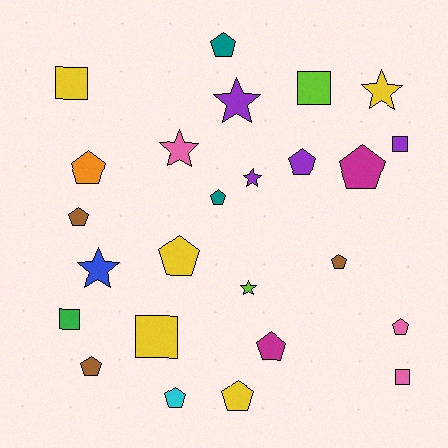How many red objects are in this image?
There are no red objects.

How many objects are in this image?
There are 25 objects.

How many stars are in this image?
There are 6 stars.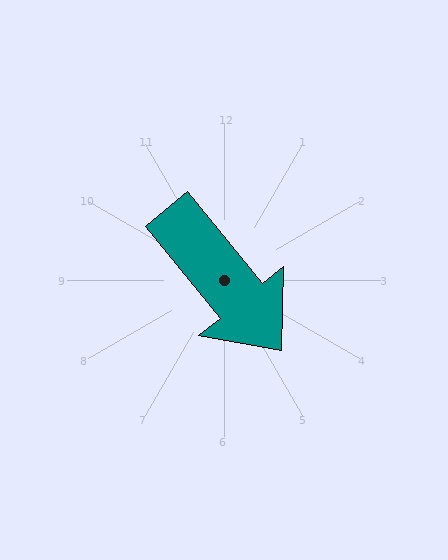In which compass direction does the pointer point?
Southeast.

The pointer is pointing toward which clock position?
Roughly 5 o'clock.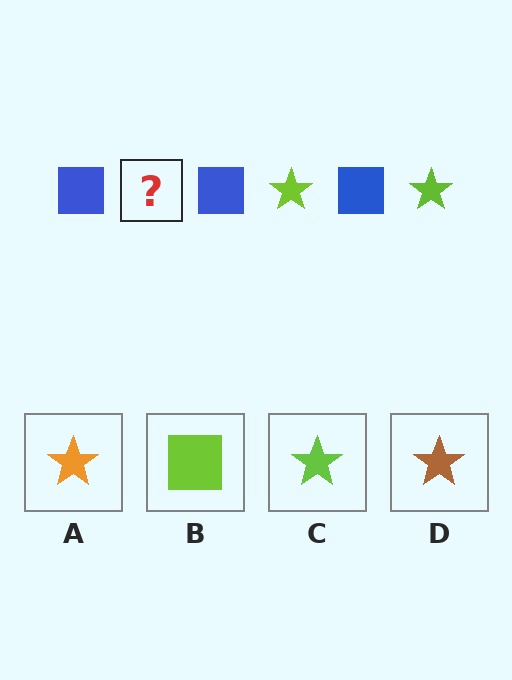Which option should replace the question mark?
Option C.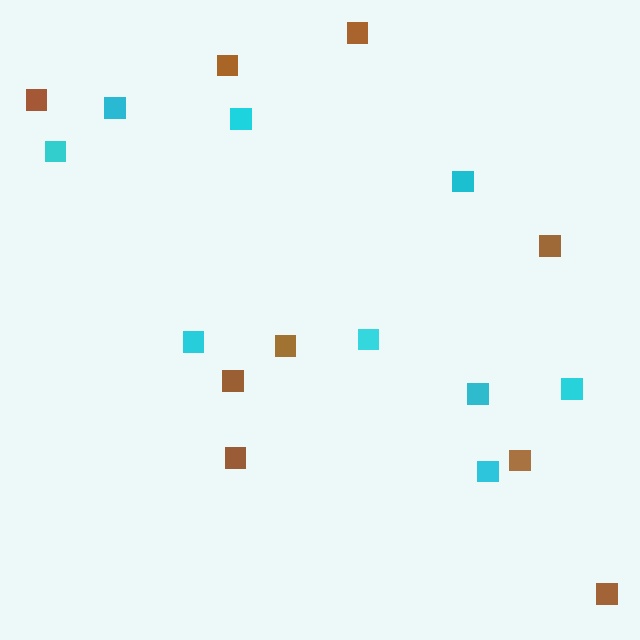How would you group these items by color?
There are 2 groups: one group of brown squares (9) and one group of cyan squares (9).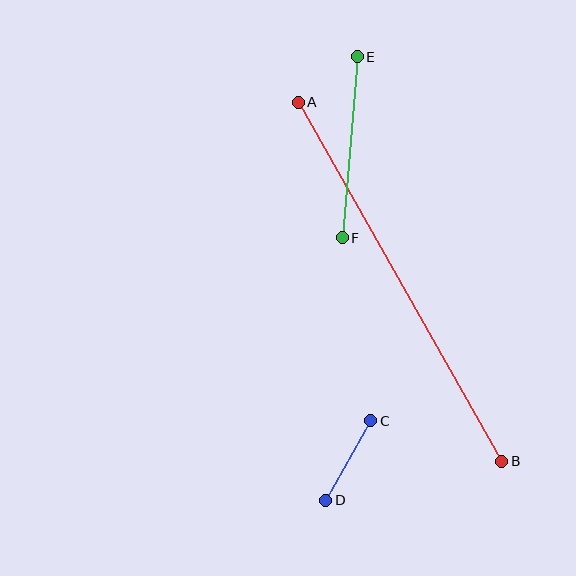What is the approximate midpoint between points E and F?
The midpoint is at approximately (350, 147) pixels.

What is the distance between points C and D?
The distance is approximately 92 pixels.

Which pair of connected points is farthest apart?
Points A and B are farthest apart.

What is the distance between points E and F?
The distance is approximately 182 pixels.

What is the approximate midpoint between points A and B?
The midpoint is at approximately (400, 282) pixels.